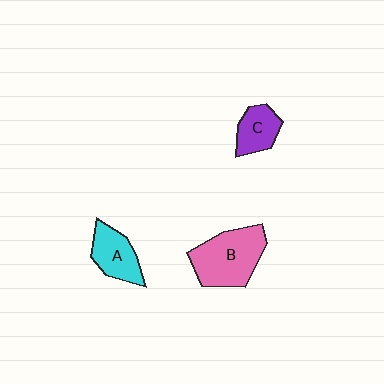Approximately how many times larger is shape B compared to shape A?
Approximately 1.7 times.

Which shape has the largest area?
Shape B (pink).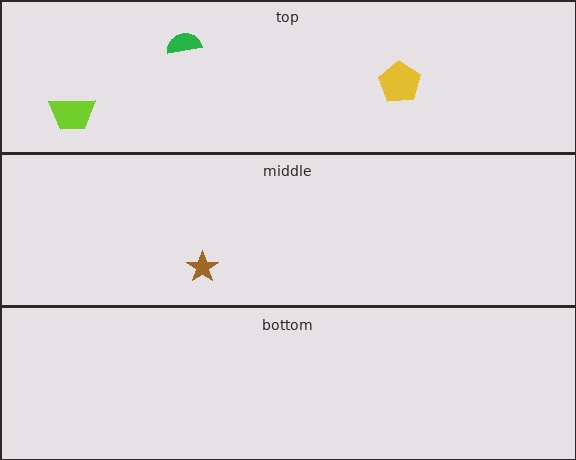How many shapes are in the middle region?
1.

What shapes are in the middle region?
The brown star.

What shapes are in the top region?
The lime trapezoid, the green semicircle, the yellow pentagon.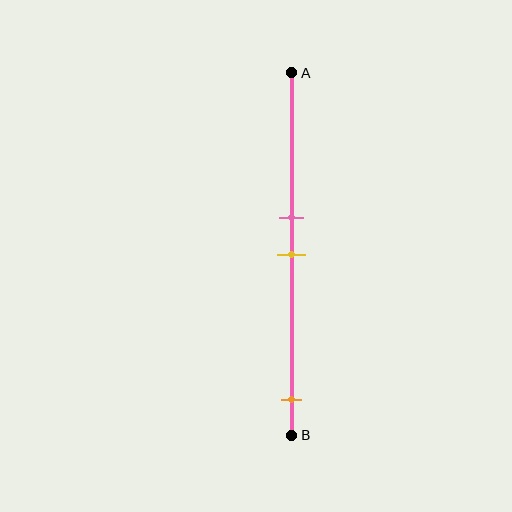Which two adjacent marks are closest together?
The pink and yellow marks are the closest adjacent pair.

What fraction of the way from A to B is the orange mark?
The orange mark is approximately 90% (0.9) of the way from A to B.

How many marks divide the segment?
There are 3 marks dividing the segment.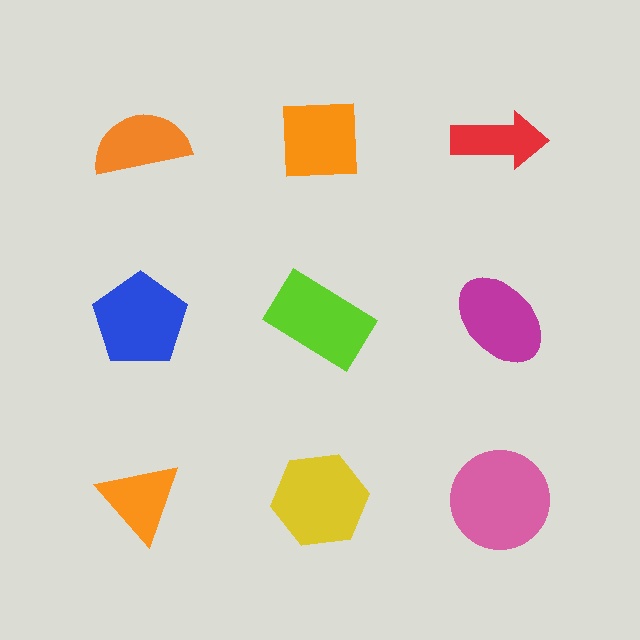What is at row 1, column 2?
An orange square.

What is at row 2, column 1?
A blue pentagon.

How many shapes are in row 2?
3 shapes.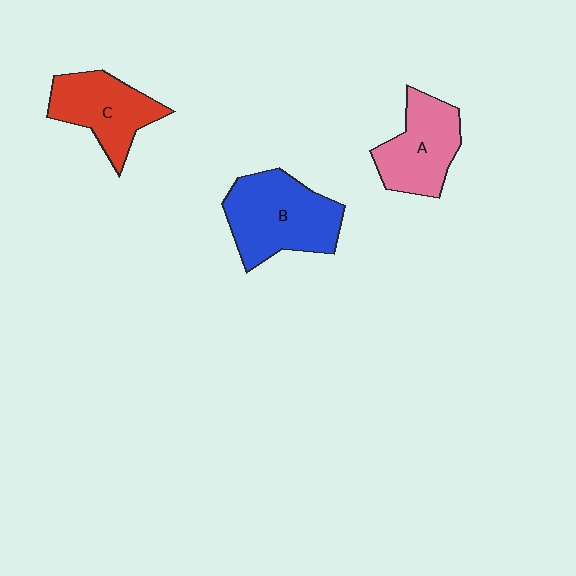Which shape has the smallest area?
Shape A (pink).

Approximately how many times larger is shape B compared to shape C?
Approximately 1.3 times.